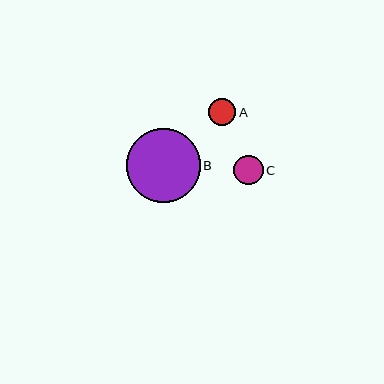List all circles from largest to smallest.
From largest to smallest: B, C, A.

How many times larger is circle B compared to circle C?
Circle B is approximately 2.5 times the size of circle C.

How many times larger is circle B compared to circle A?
Circle B is approximately 2.7 times the size of circle A.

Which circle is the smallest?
Circle A is the smallest with a size of approximately 27 pixels.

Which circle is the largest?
Circle B is the largest with a size of approximately 74 pixels.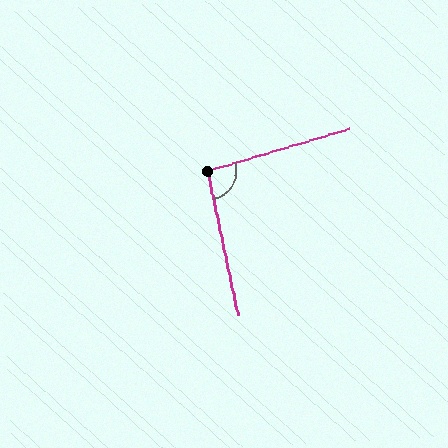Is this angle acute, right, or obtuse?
It is approximately a right angle.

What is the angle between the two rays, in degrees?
Approximately 95 degrees.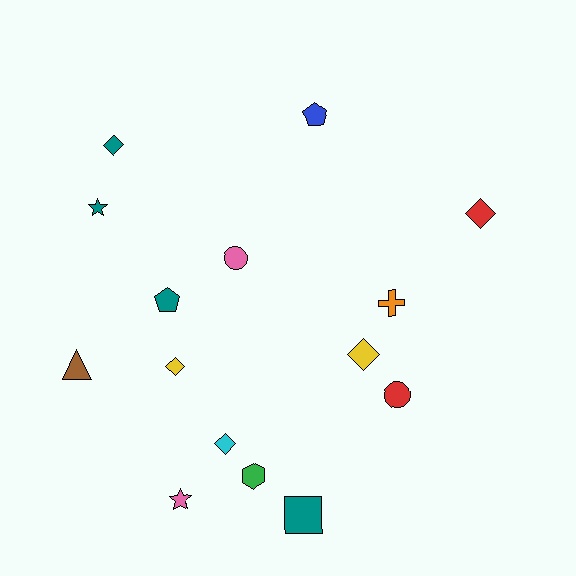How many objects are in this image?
There are 15 objects.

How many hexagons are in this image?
There is 1 hexagon.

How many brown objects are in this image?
There is 1 brown object.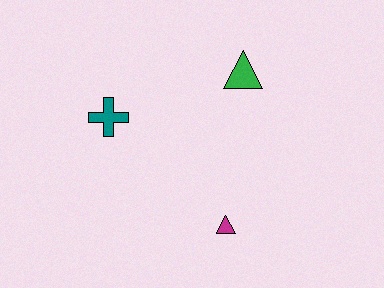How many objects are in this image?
There are 3 objects.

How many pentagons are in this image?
There are no pentagons.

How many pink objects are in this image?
There are no pink objects.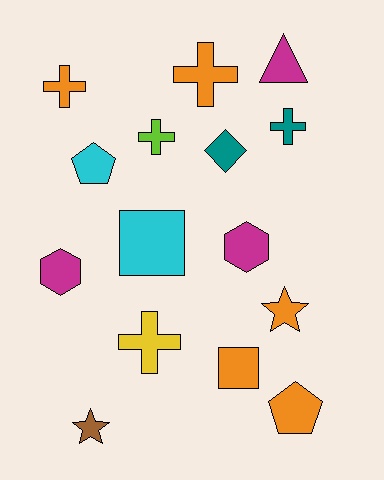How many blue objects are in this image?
There are no blue objects.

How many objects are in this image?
There are 15 objects.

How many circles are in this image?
There are no circles.